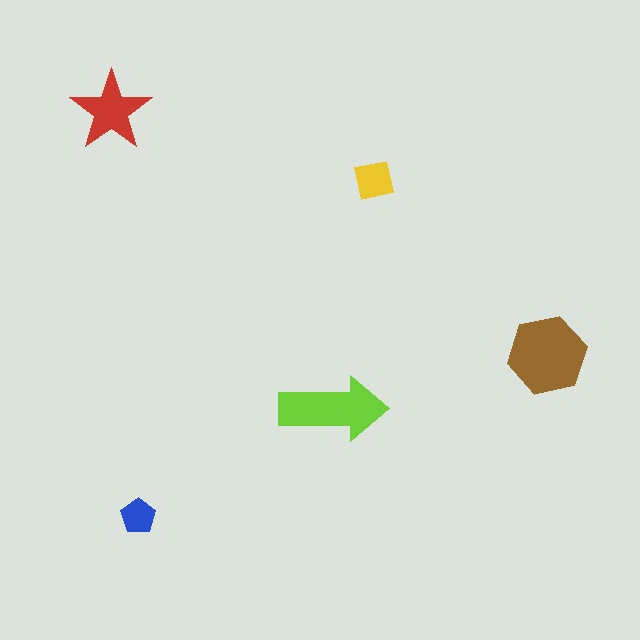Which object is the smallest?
The blue pentagon.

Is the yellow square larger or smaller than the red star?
Smaller.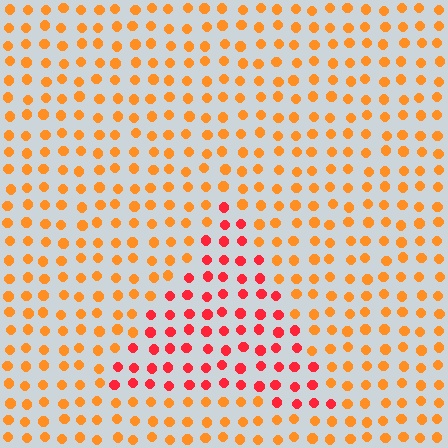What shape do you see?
I see a triangle.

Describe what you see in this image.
The image is filled with small orange elements in a uniform arrangement. A triangle-shaped region is visible where the elements are tinted to a slightly different hue, forming a subtle color boundary.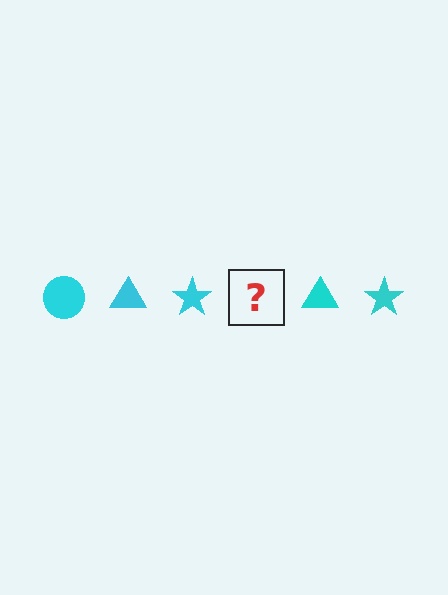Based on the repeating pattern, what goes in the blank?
The blank should be a cyan circle.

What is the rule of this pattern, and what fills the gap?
The rule is that the pattern cycles through circle, triangle, star shapes in cyan. The gap should be filled with a cyan circle.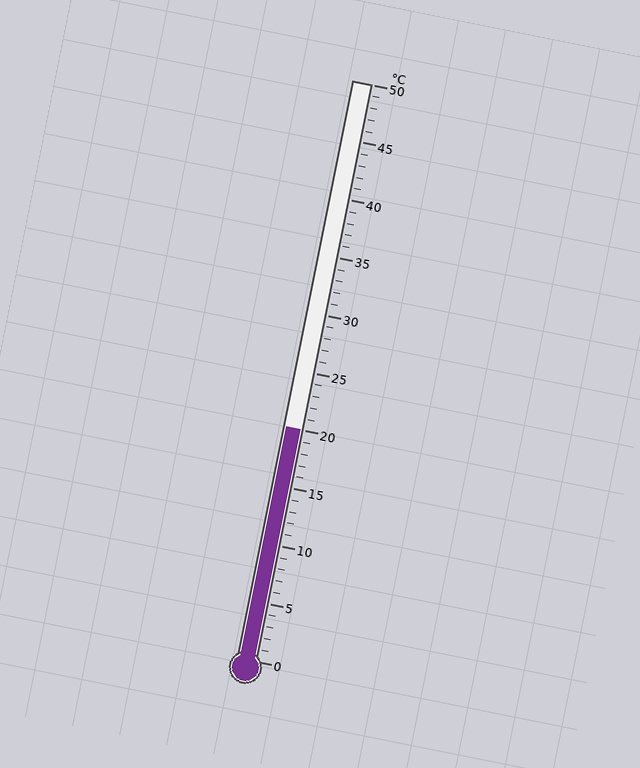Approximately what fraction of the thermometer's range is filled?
The thermometer is filled to approximately 40% of its range.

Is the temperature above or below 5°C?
The temperature is above 5°C.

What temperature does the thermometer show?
The thermometer shows approximately 20°C.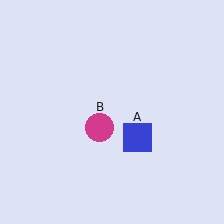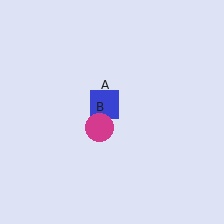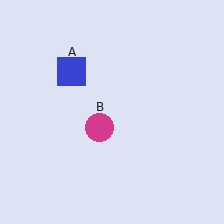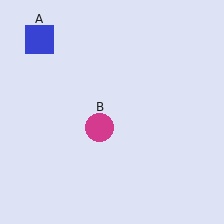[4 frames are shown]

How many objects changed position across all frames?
1 object changed position: blue square (object A).